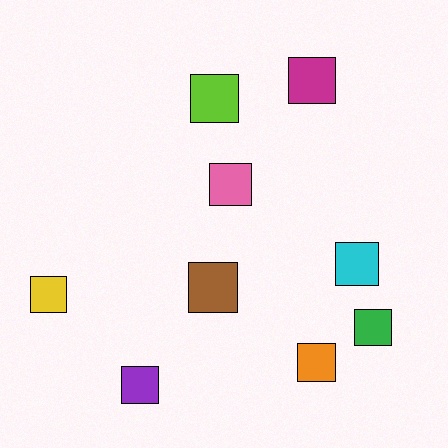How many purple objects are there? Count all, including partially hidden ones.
There is 1 purple object.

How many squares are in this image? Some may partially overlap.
There are 9 squares.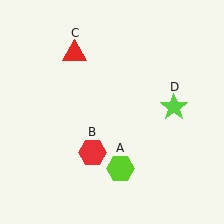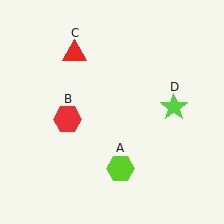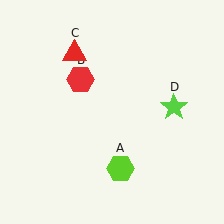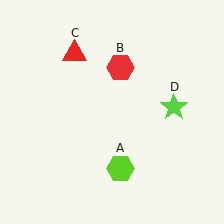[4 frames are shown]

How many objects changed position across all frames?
1 object changed position: red hexagon (object B).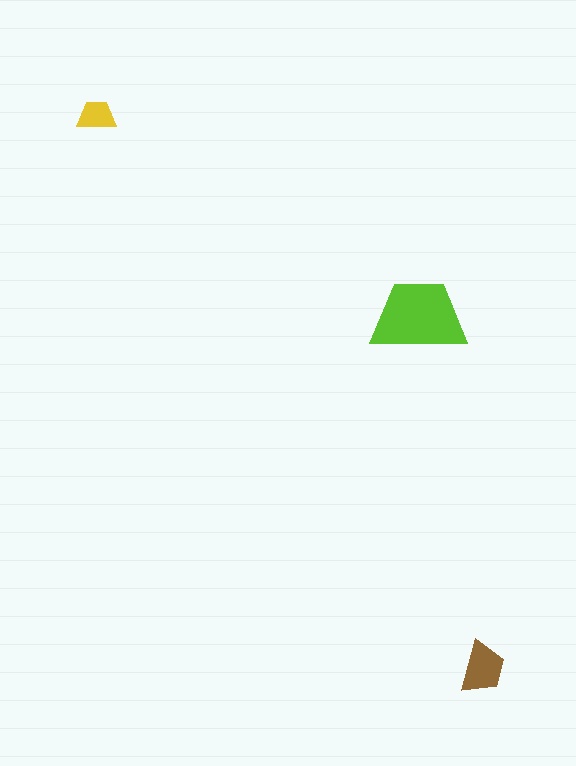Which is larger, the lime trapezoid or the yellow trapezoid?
The lime one.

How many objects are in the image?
There are 3 objects in the image.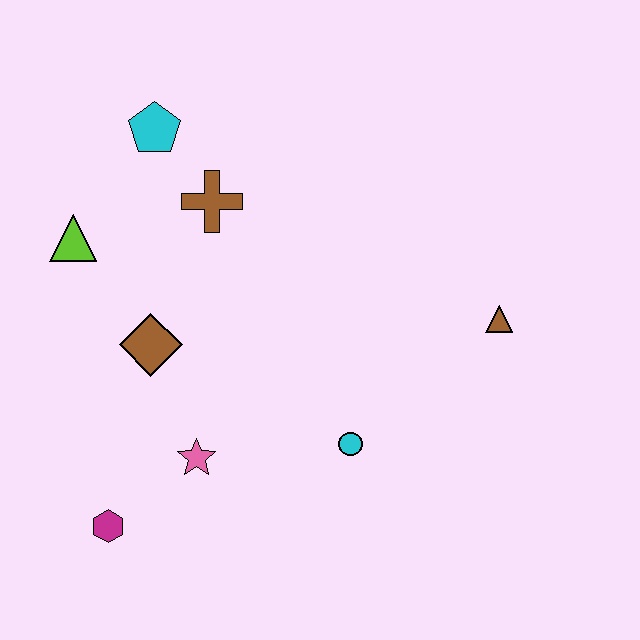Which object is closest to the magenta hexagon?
The pink star is closest to the magenta hexagon.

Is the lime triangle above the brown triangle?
Yes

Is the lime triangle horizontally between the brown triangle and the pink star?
No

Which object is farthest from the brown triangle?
The magenta hexagon is farthest from the brown triangle.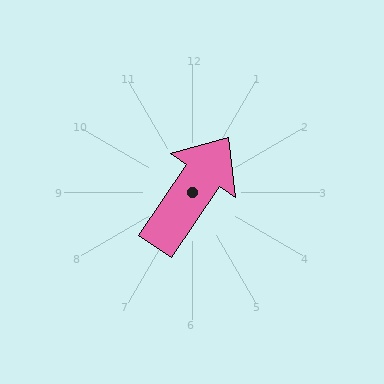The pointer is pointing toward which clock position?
Roughly 1 o'clock.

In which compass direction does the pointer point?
Northeast.